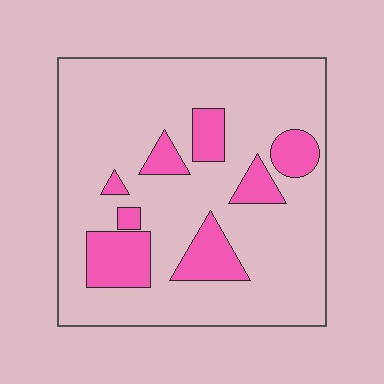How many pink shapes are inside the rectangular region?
8.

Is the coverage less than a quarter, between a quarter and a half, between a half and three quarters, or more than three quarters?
Less than a quarter.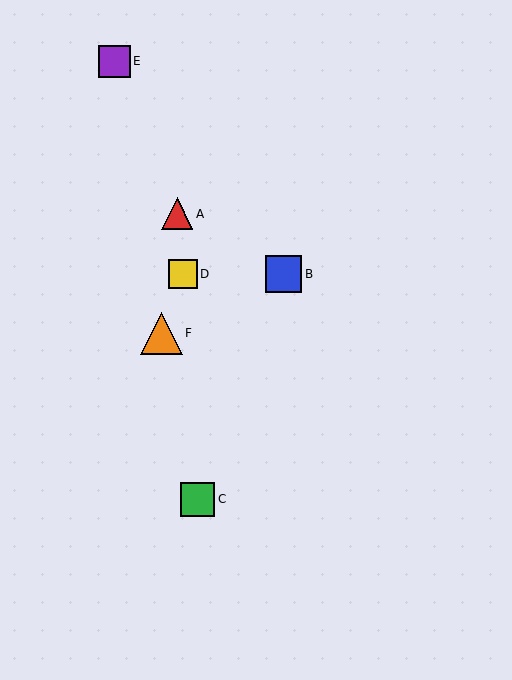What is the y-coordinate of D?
Object D is at y≈274.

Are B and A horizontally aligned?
No, B is at y≈274 and A is at y≈214.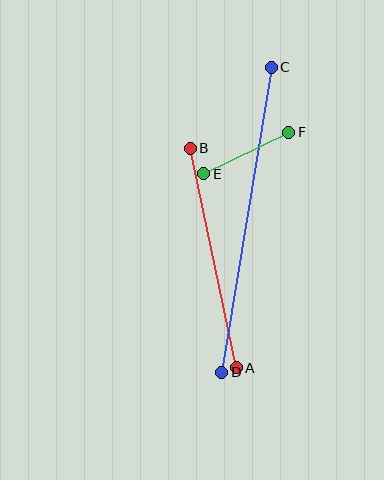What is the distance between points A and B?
The distance is approximately 224 pixels.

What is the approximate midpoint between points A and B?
The midpoint is at approximately (213, 258) pixels.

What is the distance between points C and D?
The distance is approximately 309 pixels.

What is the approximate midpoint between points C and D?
The midpoint is at approximately (246, 220) pixels.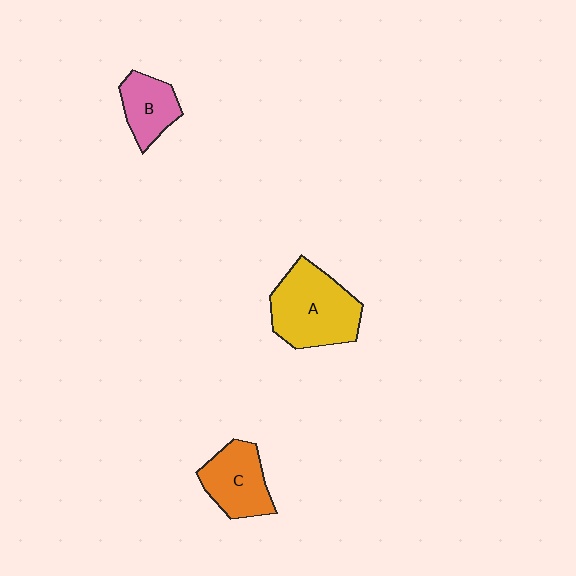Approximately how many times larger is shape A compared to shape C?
Approximately 1.5 times.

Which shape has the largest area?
Shape A (yellow).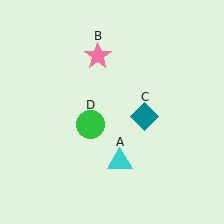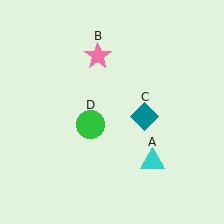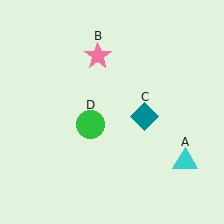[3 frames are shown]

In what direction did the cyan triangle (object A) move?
The cyan triangle (object A) moved right.